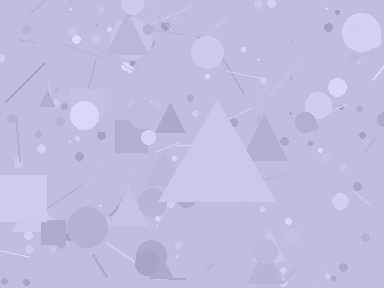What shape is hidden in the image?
A triangle is hidden in the image.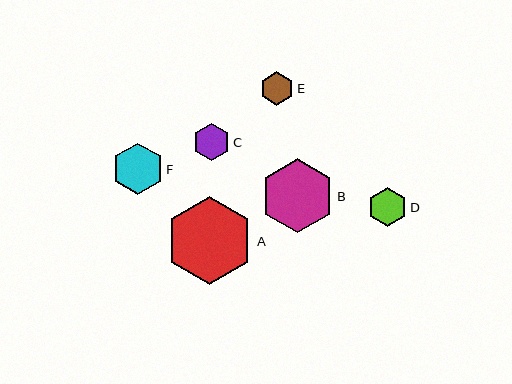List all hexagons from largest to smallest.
From largest to smallest: A, B, F, D, C, E.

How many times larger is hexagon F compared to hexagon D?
Hexagon F is approximately 1.3 times the size of hexagon D.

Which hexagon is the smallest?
Hexagon E is the smallest with a size of approximately 33 pixels.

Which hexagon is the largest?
Hexagon A is the largest with a size of approximately 88 pixels.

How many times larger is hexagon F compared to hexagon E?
Hexagon F is approximately 1.5 times the size of hexagon E.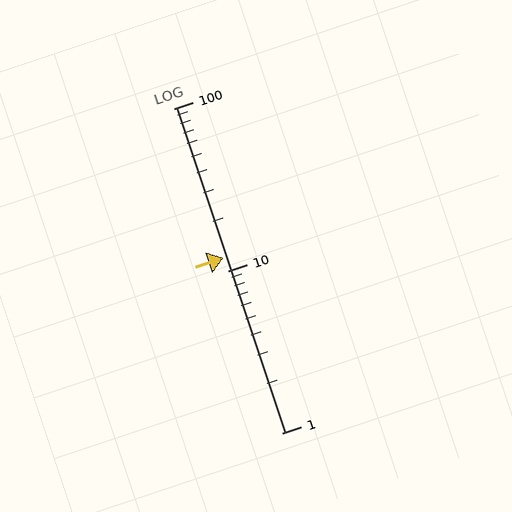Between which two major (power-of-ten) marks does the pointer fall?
The pointer is between 10 and 100.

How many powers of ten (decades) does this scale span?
The scale spans 2 decades, from 1 to 100.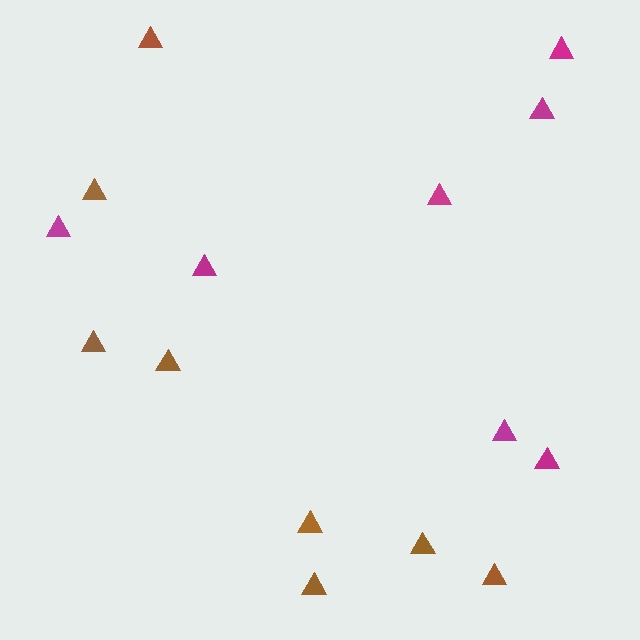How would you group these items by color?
There are 2 groups: one group of brown triangles (8) and one group of magenta triangles (7).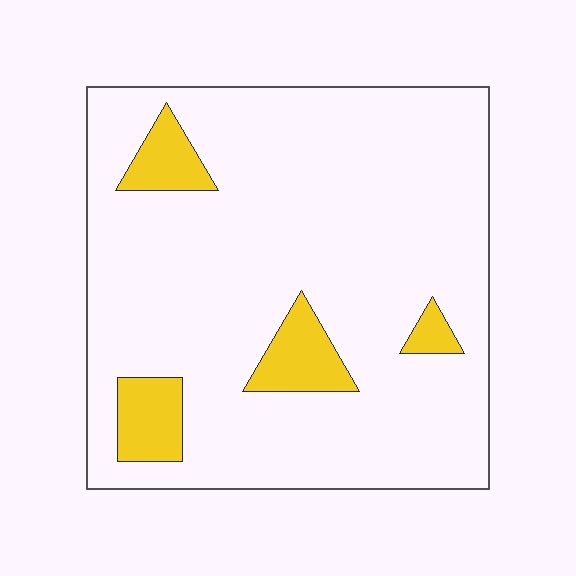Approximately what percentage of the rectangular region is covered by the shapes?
Approximately 10%.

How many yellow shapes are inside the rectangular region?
4.